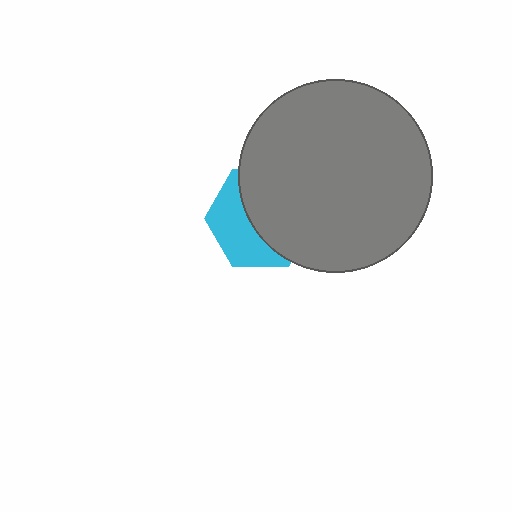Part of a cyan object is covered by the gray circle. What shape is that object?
It is a hexagon.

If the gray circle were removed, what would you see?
You would see the complete cyan hexagon.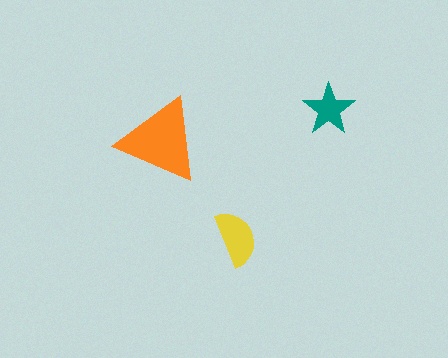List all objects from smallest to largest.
The teal star, the yellow semicircle, the orange triangle.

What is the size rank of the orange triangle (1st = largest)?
1st.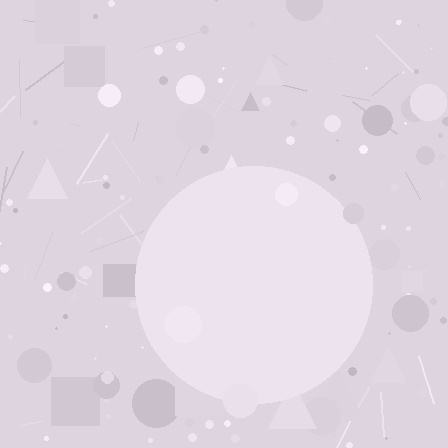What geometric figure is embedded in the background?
A circle is embedded in the background.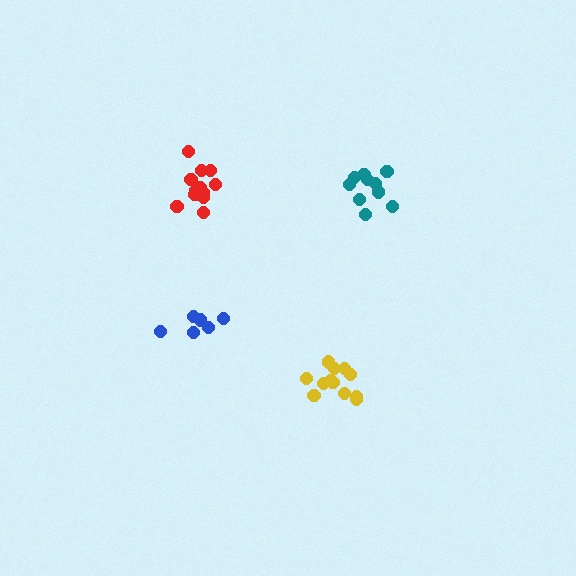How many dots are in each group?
Group 1: 7 dots, Group 2: 12 dots, Group 3: 10 dots, Group 4: 12 dots (41 total).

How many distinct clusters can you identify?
There are 4 distinct clusters.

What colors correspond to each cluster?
The clusters are colored: blue, yellow, teal, red.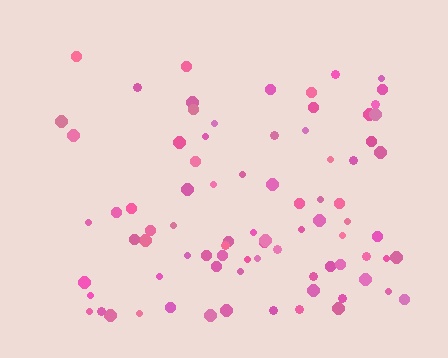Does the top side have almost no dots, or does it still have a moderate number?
Still a moderate number, just noticeably fewer than the bottom.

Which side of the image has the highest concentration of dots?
The bottom.